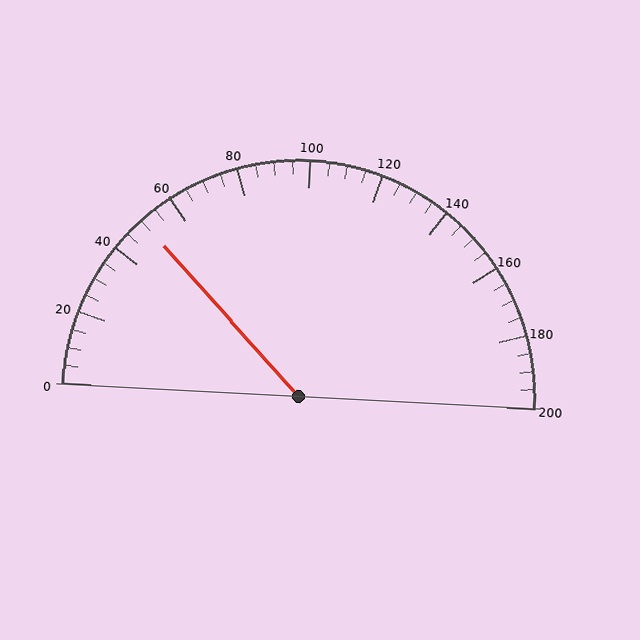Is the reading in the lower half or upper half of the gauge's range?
The reading is in the lower half of the range (0 to 200).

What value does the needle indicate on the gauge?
The needle indicates approximately 50.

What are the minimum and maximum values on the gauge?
The gauge ranges from 0 to 200.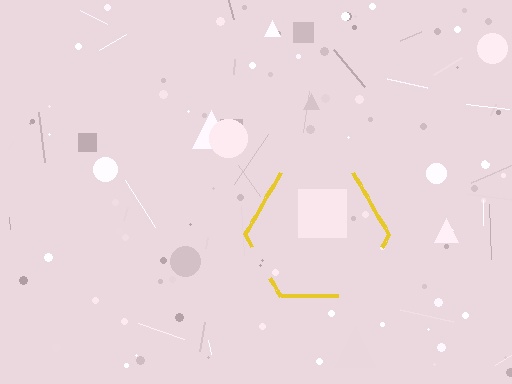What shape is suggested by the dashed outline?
The dashed outline suggests a hexagon.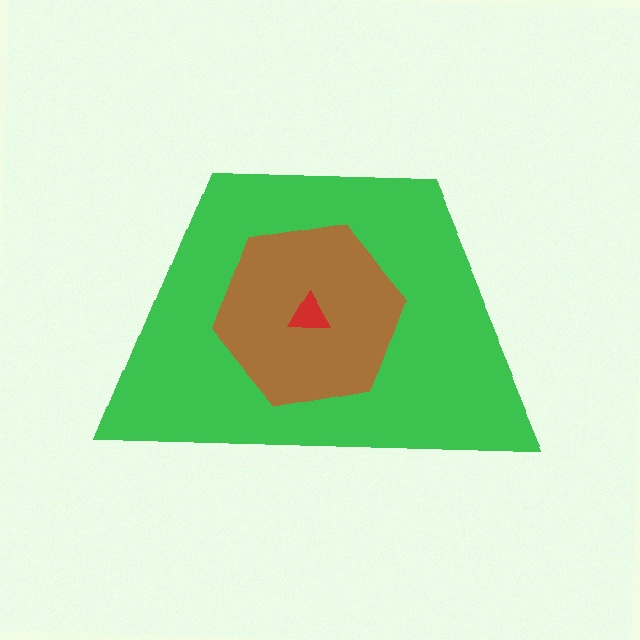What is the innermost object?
The red triangle.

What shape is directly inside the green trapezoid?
The brown hexagon.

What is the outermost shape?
The green trapezoid.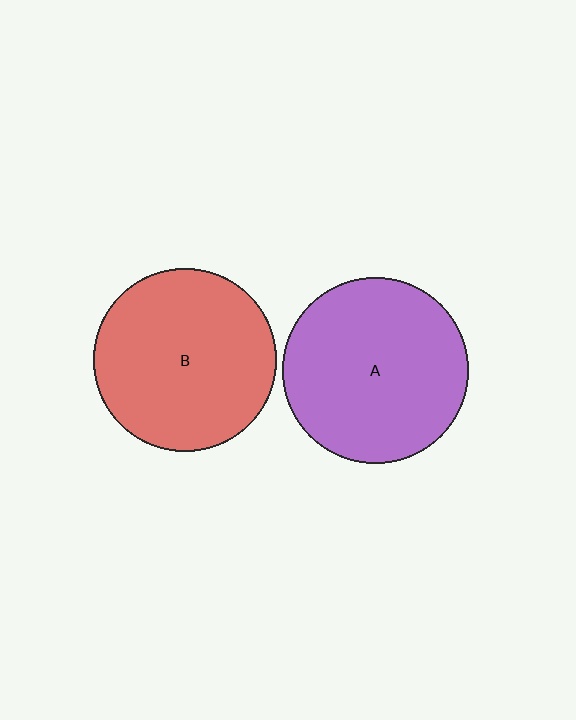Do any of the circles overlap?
No, none of the circles overlap.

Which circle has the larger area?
Circle A (purple).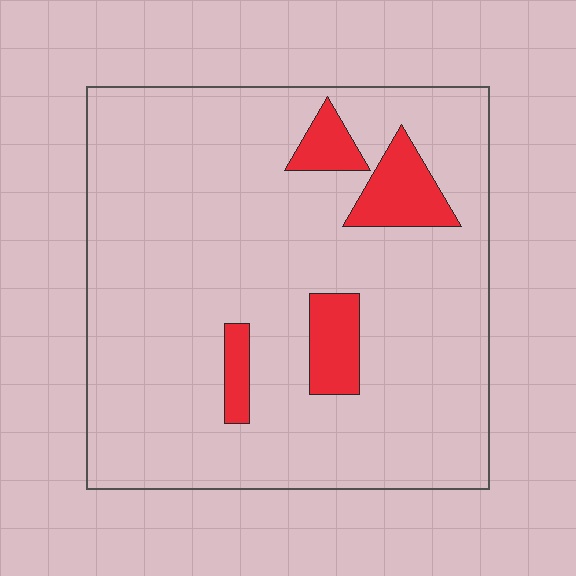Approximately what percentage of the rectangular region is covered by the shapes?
Approximately 10%.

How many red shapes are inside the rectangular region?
4.